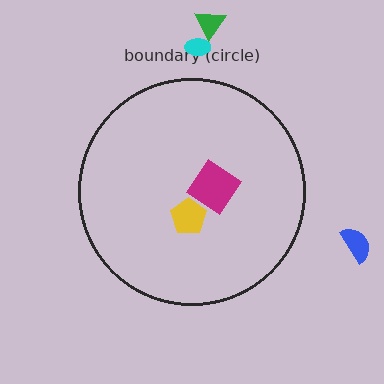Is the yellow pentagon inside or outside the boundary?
Inside.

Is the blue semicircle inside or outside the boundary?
Outside.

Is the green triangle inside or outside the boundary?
Outside.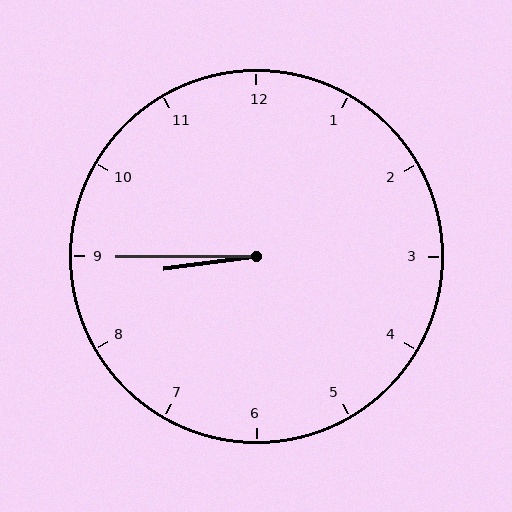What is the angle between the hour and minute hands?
Approximately 8 degrees.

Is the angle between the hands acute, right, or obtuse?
It is acute.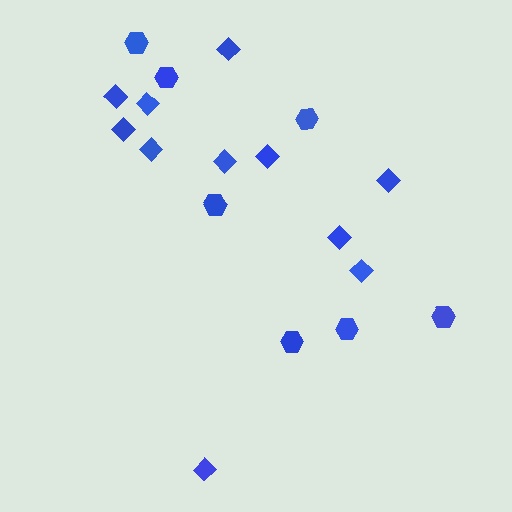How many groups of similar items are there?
There are 2 groups: one group of diamonds (11) and one group of hexagons (7).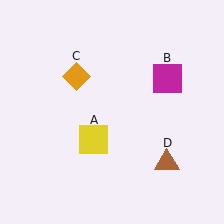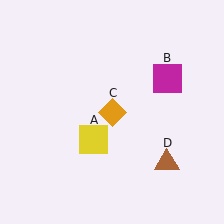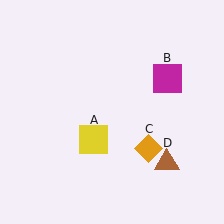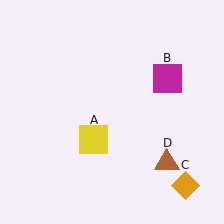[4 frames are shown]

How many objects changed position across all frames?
1 object changed position: orange diamond (object C).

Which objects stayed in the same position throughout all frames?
Yellow square (object A) and magenta square (object B) and brown triangle (object D) remained stationary.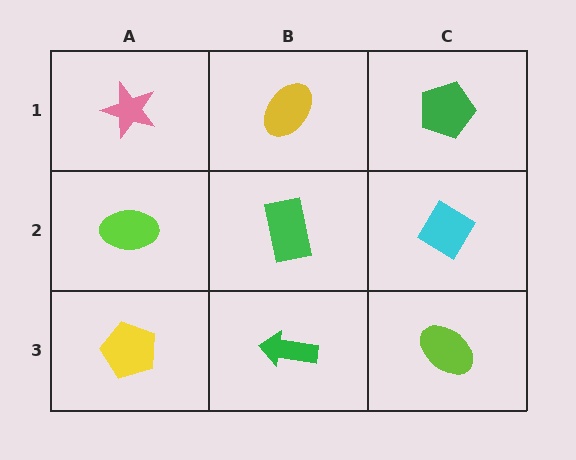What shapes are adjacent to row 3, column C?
A cyan diamond (row 2, column C), a green arrow (row 3, column B).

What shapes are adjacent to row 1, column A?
A lime ellipse (row 2, column A), a yellow ellipse (row 1, column B).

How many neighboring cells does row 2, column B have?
4.